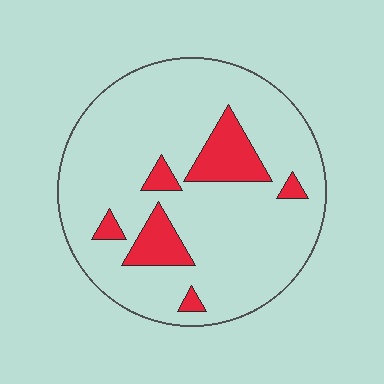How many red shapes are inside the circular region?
6.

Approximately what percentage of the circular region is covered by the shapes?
Approximately 15%.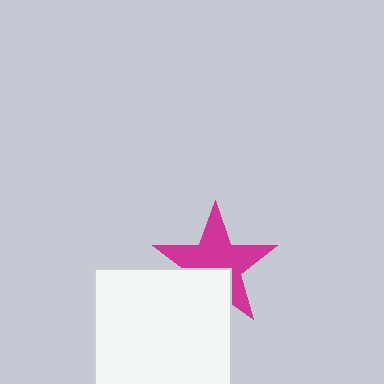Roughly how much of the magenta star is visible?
Most of it is visible (roughly 68%).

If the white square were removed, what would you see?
You would see the complete magenta star.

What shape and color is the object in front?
The object in front is a white square.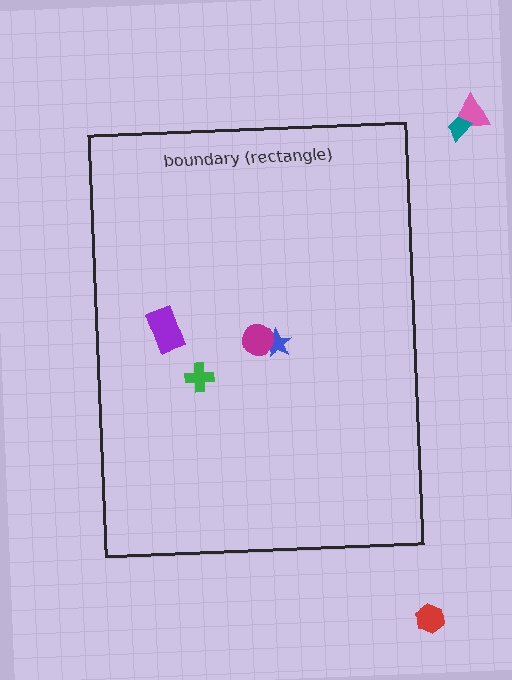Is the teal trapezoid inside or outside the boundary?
Outside.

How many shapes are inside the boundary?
4 inside, 3 outside.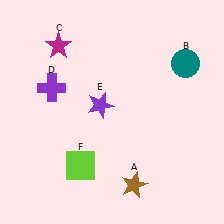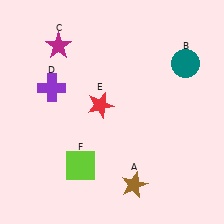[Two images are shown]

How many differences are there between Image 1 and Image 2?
There is 1 difference between the two images.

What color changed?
The star (E) changed from purple in Image 1 to red in Image 2.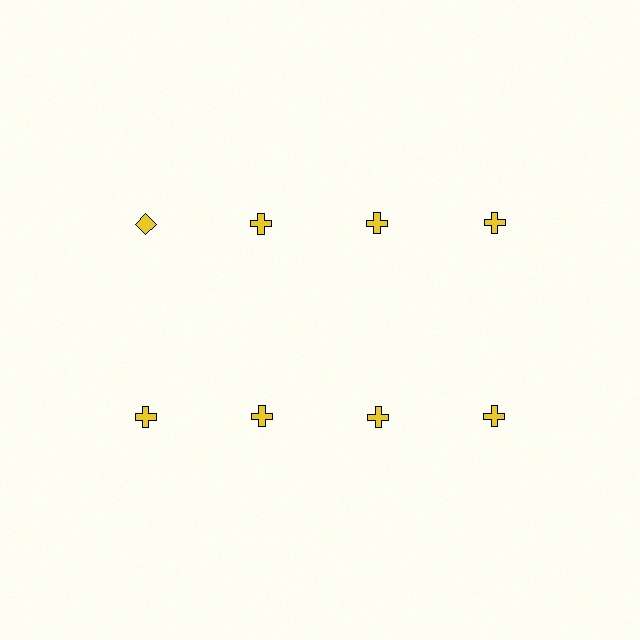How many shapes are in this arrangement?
There are 8 shapes arranged in a grid pattern.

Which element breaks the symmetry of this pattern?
The yellow diamond in the top row, leftmost column breaks the symmetry. All other shapes are yellow crosses.